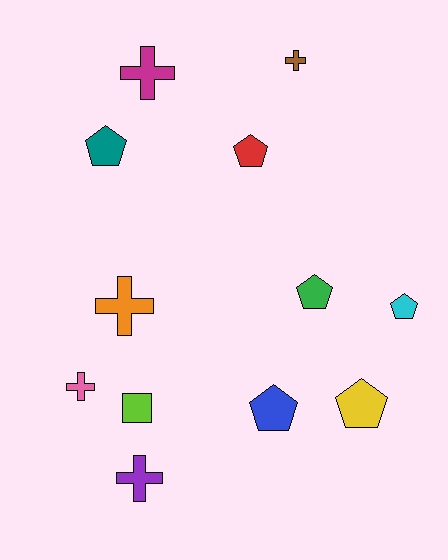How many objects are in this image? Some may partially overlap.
There are 12 objects.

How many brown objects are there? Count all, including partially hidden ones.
There is 1 brown object.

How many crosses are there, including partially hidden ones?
There are 5 crosses.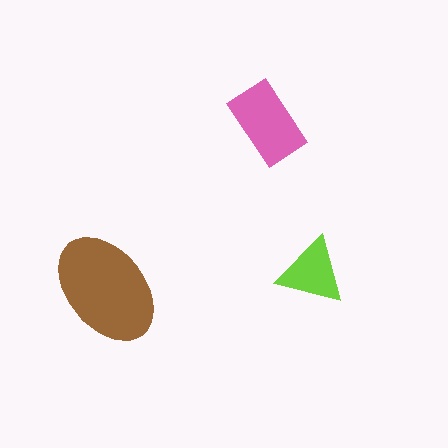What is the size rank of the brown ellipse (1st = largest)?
1st.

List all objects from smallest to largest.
The lime triangle, the pink rectangle, the brown ellipse.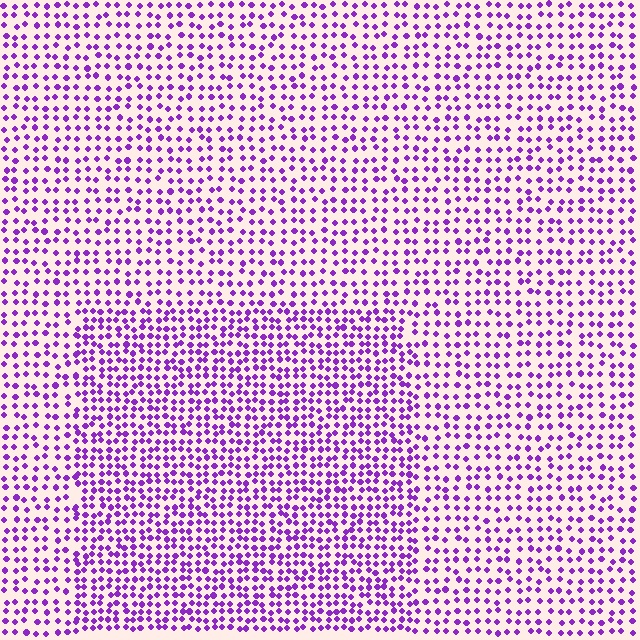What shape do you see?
I see a rectangle.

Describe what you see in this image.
The image contains small purple elements arranged at two different densities. A rectangle-shaped region is visible where the elements are more densely packed than the surrounding area.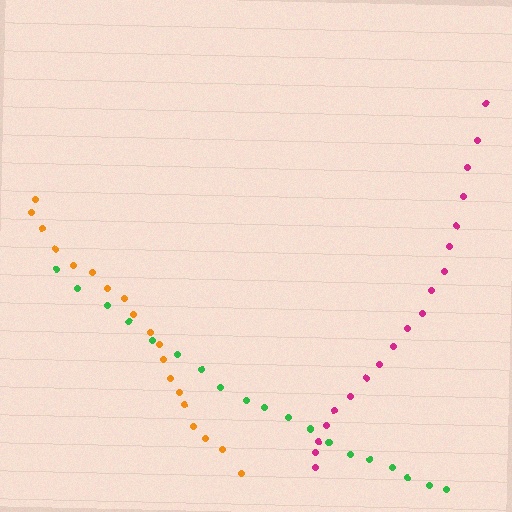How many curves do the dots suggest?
There are 3 distinct paths.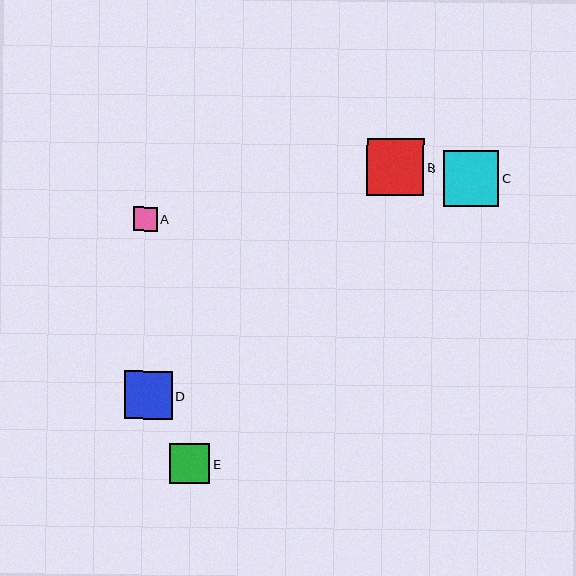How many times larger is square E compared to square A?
Square E is approximately 1.7 times the size of square A.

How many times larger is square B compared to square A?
Square B is approximately 2.5 times the size of square A.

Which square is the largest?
Square B is the largest with a size of approximately 57 pixels.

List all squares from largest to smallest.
From largest to smallest: B, C, D, E, A.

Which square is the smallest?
Square A is the smallest with a size of approximately 23 pixels.